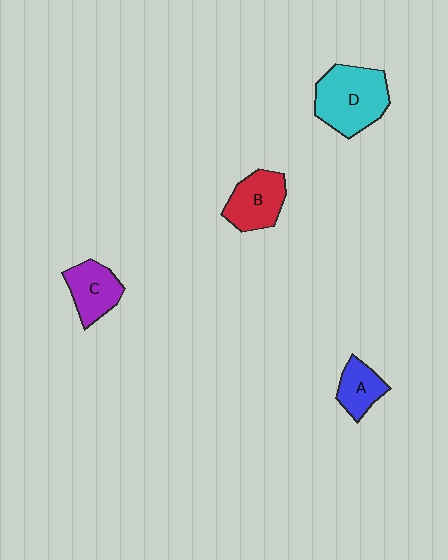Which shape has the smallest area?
Shape A (blue).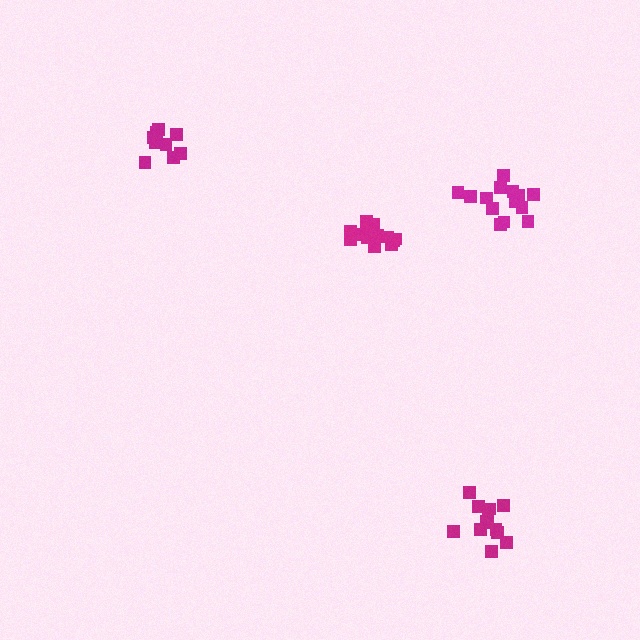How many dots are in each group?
Group 1: 13 dots, Group 2: 14 dots, Group 3: 9 dots, Group 4: 12 dots (48 total).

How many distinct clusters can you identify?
There are 4 distinct clusters.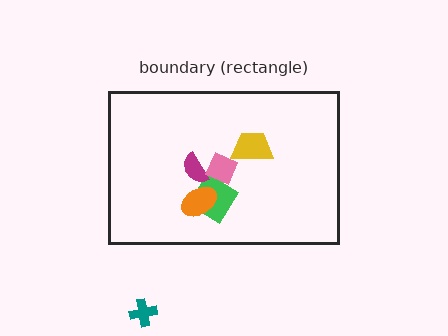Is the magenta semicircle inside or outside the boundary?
Inside.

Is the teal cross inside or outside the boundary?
Outside.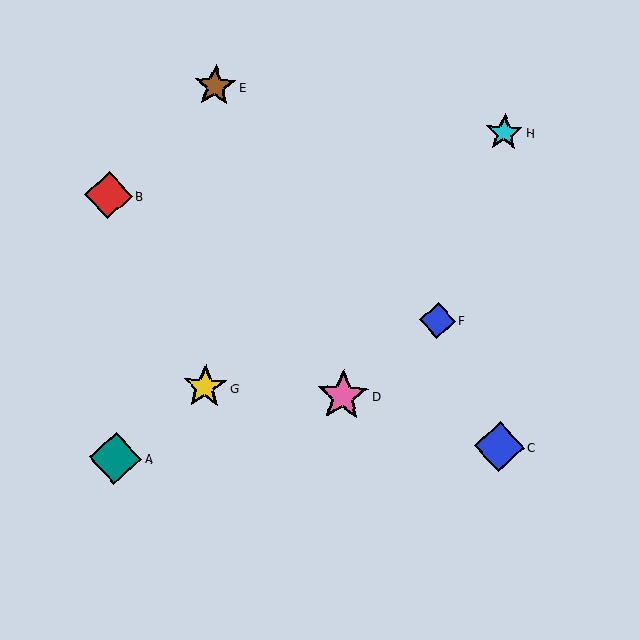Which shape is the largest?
The teal diamond (labeled A) is the largest.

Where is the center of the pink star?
The center of the pink star is at (343, 396).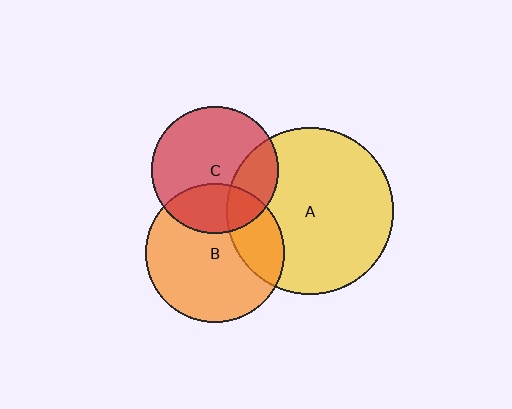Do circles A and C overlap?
Yes.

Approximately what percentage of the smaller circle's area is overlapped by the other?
Approximately 25%.